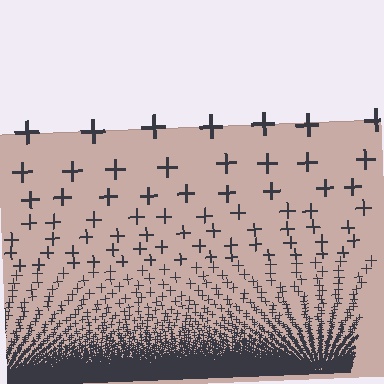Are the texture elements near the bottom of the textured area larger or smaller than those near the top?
Smaller. The gradient is inverted — elements near the bottom are smaller and denser.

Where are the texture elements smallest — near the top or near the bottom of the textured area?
Near the bottom.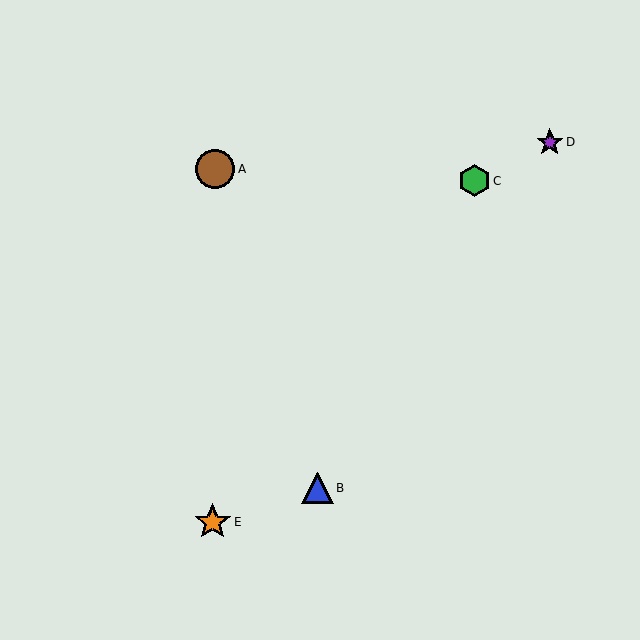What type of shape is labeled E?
Shape E is an orange star.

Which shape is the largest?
The brown circle (labeled A) is the largest.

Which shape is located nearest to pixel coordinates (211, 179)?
The brown circle (labeled A) at (215, 169) is nearest to that location.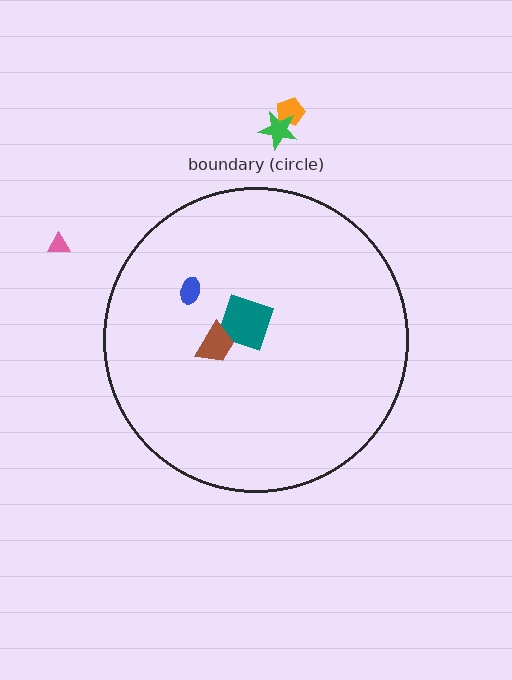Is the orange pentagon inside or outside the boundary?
Outside.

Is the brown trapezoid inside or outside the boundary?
Inside.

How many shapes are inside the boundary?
3 inside, 3 outside.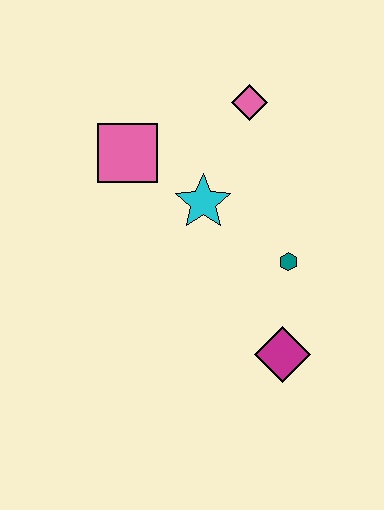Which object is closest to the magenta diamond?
The teal hexagon is closest to the magenta diamond.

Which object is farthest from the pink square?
The magenta diamond is farthest from the pink square.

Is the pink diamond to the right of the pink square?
Yes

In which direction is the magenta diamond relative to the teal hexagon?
The magenta diamond is below the teal hexagon.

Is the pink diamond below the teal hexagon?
No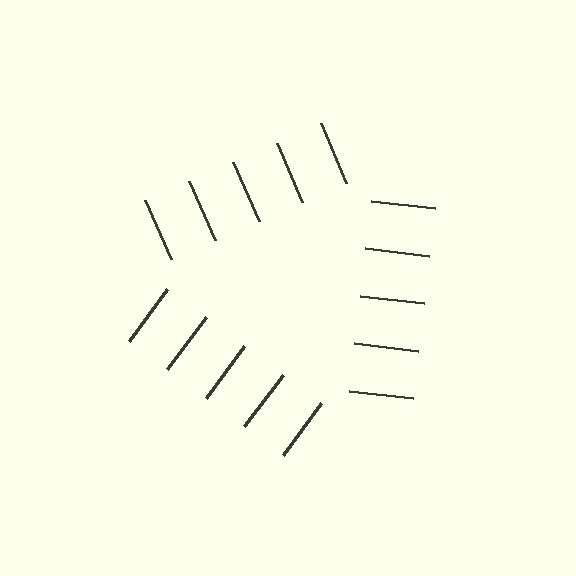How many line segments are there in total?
15 — 5 along each of the 3 edges.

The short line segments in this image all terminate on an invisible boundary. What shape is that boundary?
An illusory triangle — the line segments terminate on its edges but no continuous stroke is drawn.